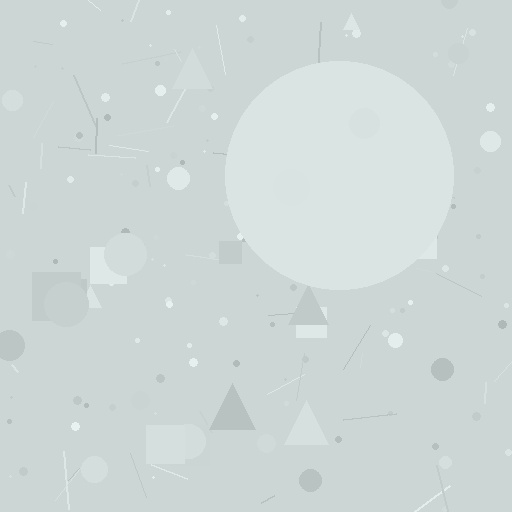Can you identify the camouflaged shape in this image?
The camouflaged shape is a circle.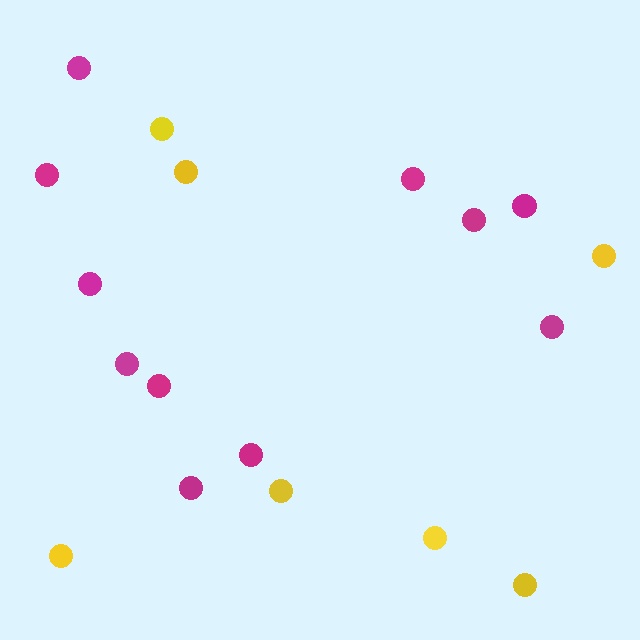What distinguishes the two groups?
There are 2 groups: one group of magenta circles (11) and one group of yellow circles (7).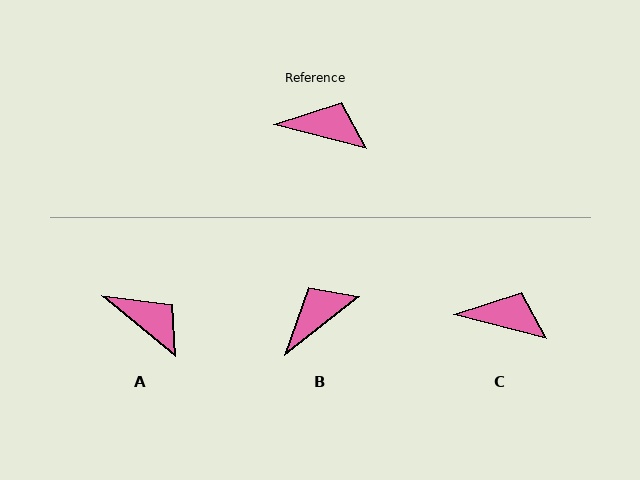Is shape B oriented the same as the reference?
No, it is off by about 52 degrees.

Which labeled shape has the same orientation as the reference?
C.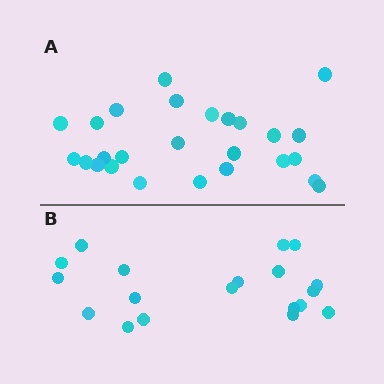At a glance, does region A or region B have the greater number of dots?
Region A (the top region) has more dots.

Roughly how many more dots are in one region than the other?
Region A has roughly 8 or so more dots than region B.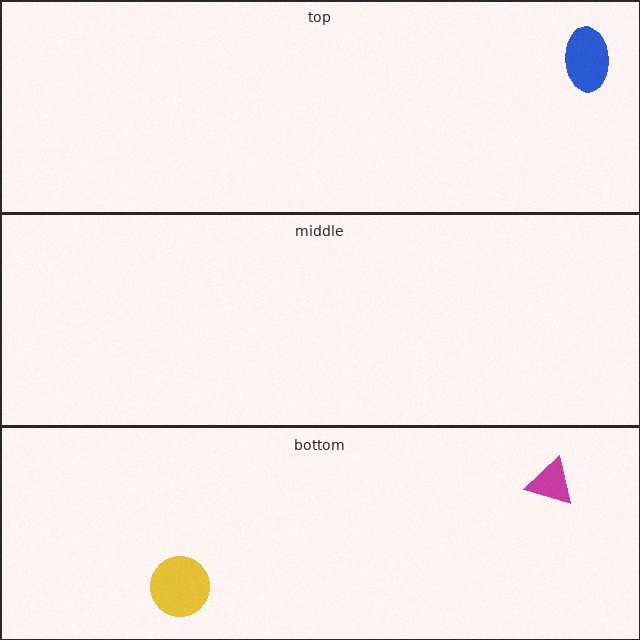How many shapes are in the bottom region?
2.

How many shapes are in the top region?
1.